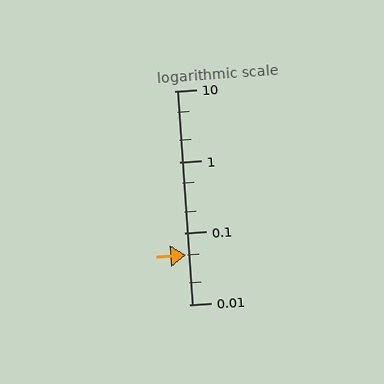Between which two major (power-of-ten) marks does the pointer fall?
The pointer is between 0.01 and 0.1.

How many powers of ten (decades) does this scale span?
The scale spans 3 decades, from 0.01 to 10.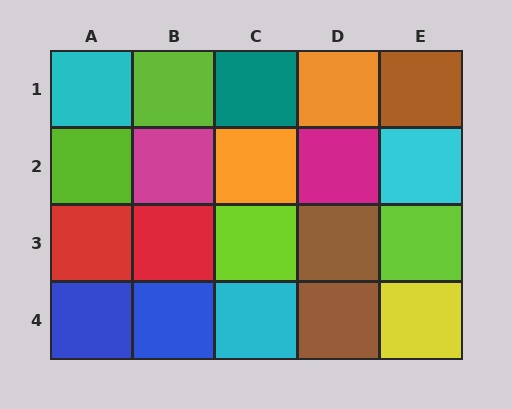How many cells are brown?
3 cells are brown.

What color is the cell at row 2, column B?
Magenta.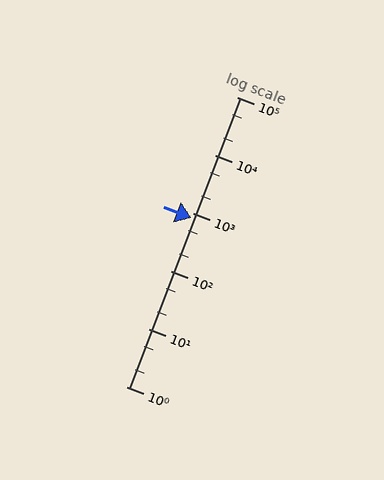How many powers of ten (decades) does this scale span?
The scale spans 5 decades, from 1 to 100000.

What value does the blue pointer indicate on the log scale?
The pointer indicates approximately 810.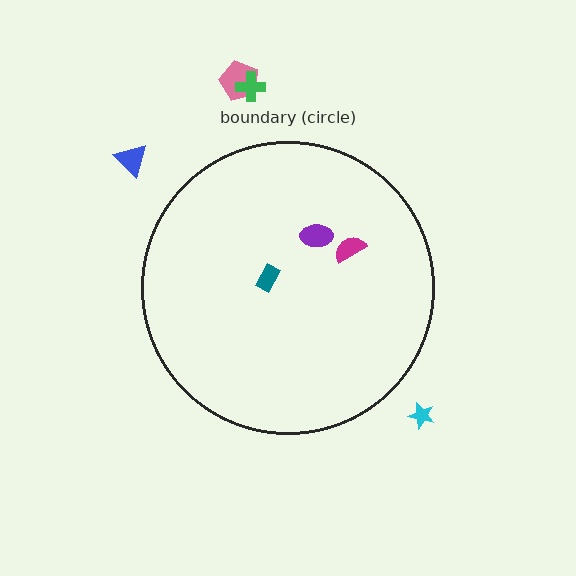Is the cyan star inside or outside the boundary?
Outside.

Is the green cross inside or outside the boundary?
Outside.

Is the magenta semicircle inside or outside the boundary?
Inside.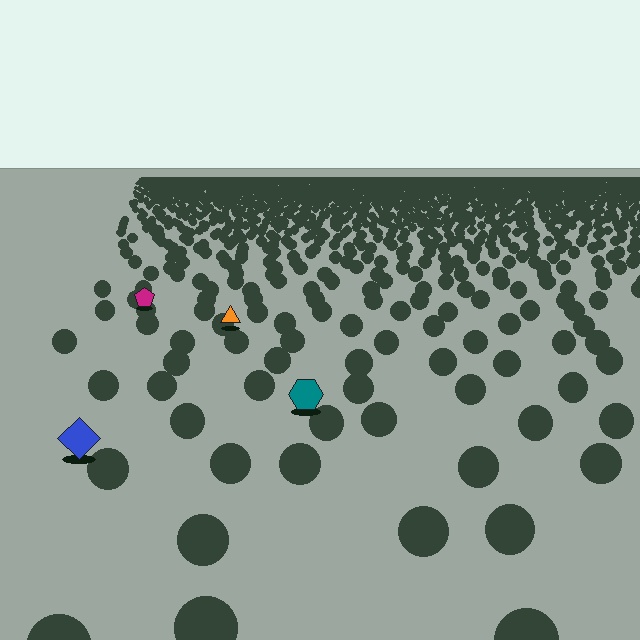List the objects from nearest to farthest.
From nearest to farthest: the blue diamond, the teal hexagon, the orange triangle, the magenta pentagon.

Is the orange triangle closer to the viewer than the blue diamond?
No. The blue diamond is closer — you can tell from the texture gradient: the ground texture is coarser near it.